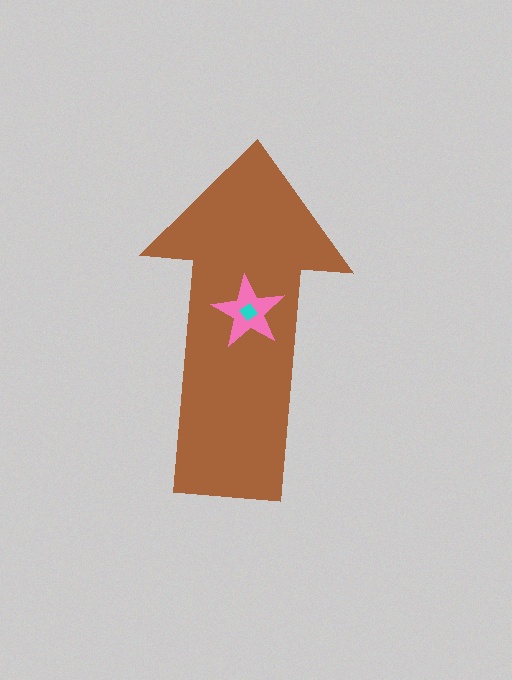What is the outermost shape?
The brown arrow.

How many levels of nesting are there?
3.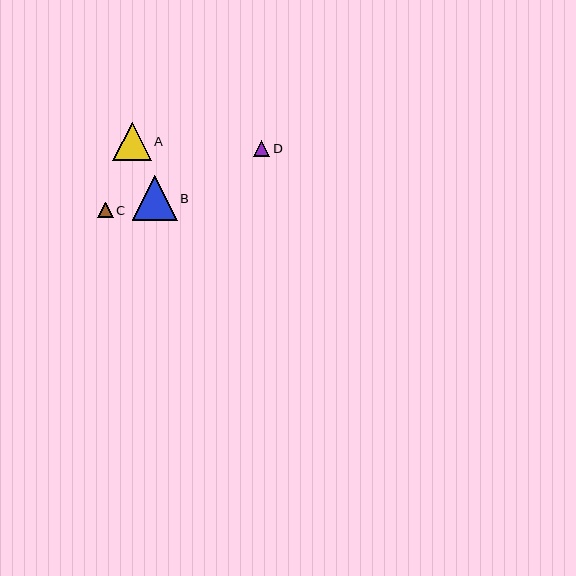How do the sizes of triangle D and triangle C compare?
Triangle D and triangle C are approximately the same size.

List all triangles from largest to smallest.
From largest to smallest: B, A, D, C.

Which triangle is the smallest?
Triangle C is the smallest with a size of approximately 16 pixels.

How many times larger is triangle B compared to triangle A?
Triangle B is approximately 1.2 times the size of triangle A.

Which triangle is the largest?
Triangle B is the largest with a size of approximately 45 pixels.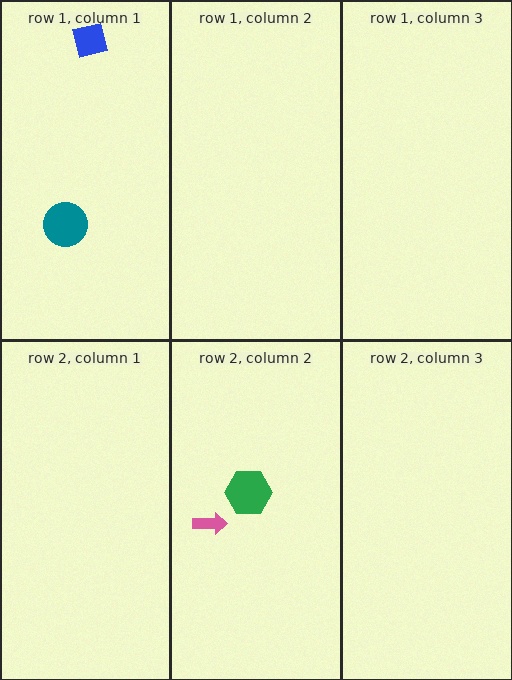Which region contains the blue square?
The row 1, column 1 region.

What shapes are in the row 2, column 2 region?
The pink arrow, the green hexagon.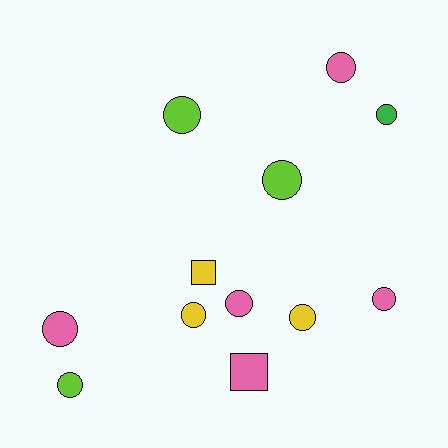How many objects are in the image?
There are 12 objects.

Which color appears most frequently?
Pink, with 5 objects.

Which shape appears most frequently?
Circle, with 10 objects.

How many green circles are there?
There is 1 green circle.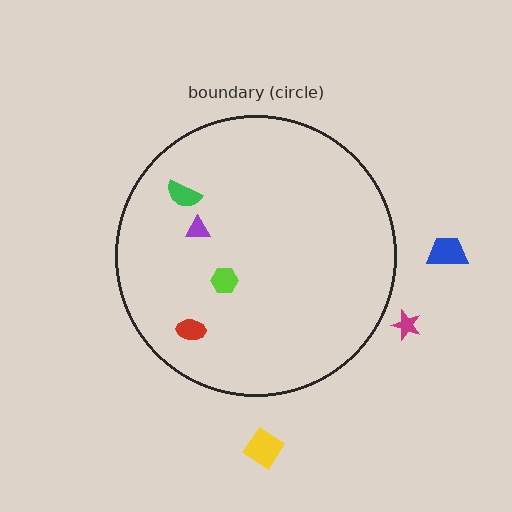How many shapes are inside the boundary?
4 inside, 3 outside.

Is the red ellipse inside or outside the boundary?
Inside.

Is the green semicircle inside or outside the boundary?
Inside.